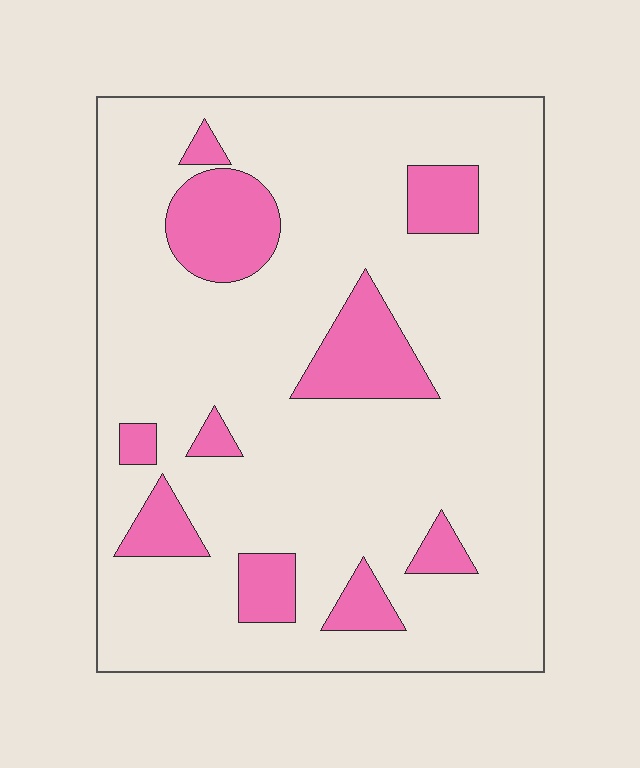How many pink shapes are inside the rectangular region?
10.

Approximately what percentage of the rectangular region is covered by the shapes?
Approximately 15%.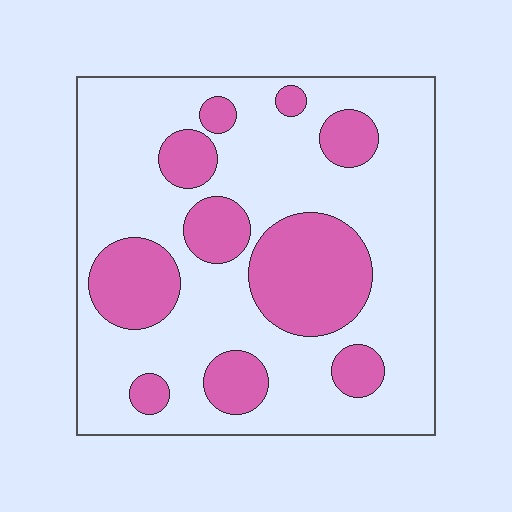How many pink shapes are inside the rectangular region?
10.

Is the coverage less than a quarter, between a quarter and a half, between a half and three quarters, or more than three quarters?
Between a quarter and a half.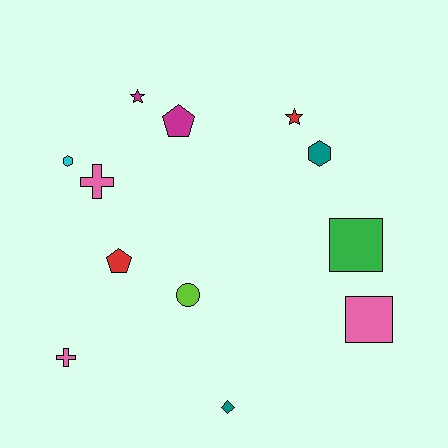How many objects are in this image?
There are 12 objects.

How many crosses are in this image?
There are 2 crosses.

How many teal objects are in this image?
There are 2 teal objects.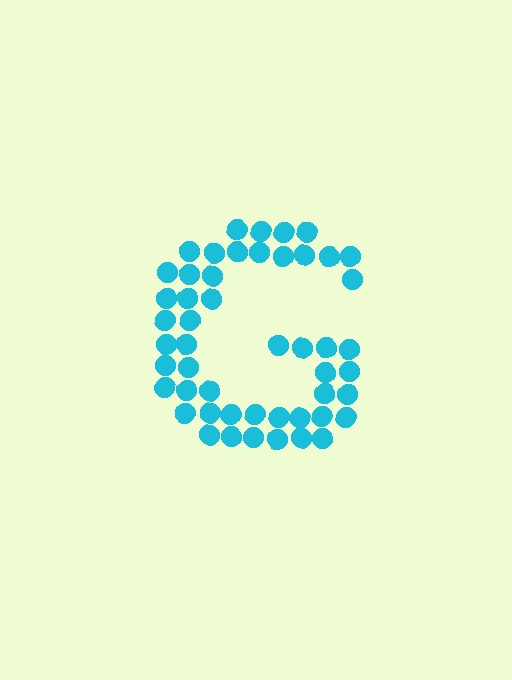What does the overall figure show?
The overall figure shows the letter G.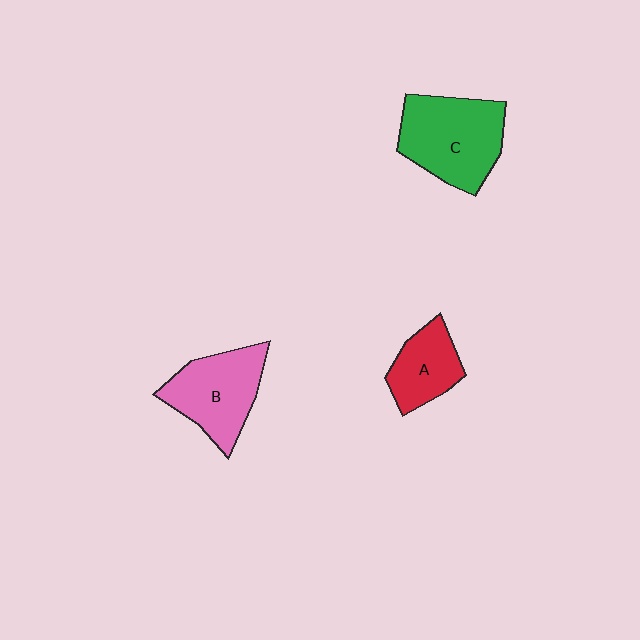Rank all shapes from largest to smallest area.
From largest to smallest: C (green), B (pink), A (red).